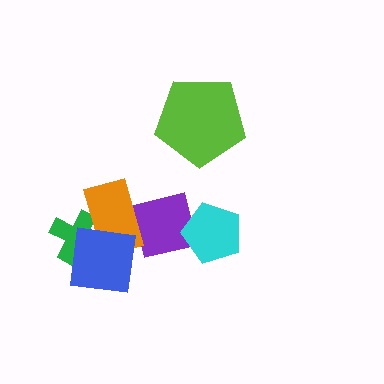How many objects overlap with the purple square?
2 objects overlap with the purple square.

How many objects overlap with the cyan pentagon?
1 object overlaps with the cyan pentagon.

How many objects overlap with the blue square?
2 objects overlap with the blue square.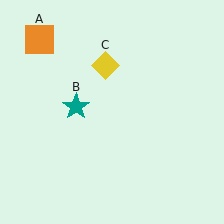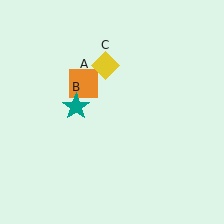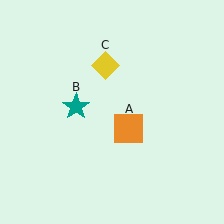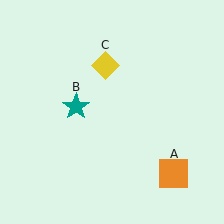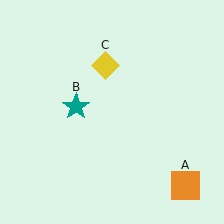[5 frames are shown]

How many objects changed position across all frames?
1 object changed position: orange square (object A).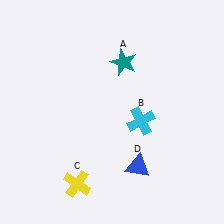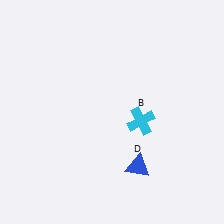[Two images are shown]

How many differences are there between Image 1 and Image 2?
There are 2 differences between the two images.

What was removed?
The teal star (A), the yellow cross (C) were removed in Image 2.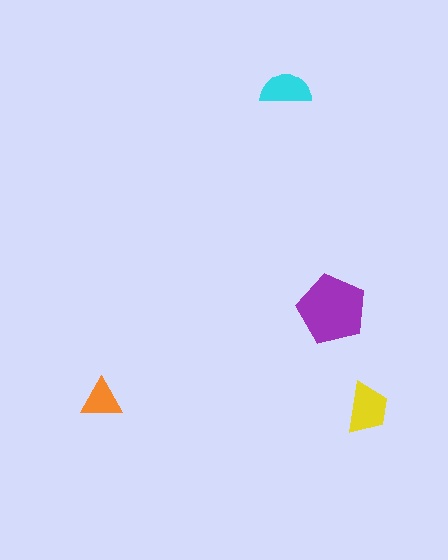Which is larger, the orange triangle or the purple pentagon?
The purple pentagon.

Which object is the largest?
The purple pentagon.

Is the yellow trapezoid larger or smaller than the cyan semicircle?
Larger.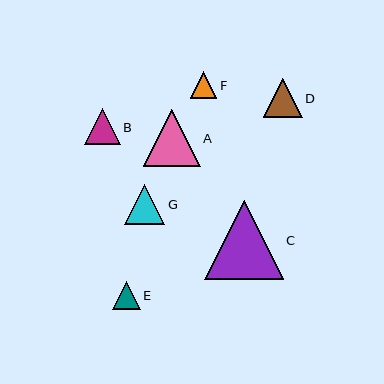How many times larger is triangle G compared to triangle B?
Triangle G is approximately 1.1 times the size of triangle B.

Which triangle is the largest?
Triangle C is the largest with a size of approximately 79 pixels.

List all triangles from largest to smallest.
From largest to smallest: C, A, G, D, B, E, F.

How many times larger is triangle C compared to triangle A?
Triangle C is approximately 1.4 times the size of triangle A.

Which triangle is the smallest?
Triangle F is the smallest with a size of approximately 27 pixels.